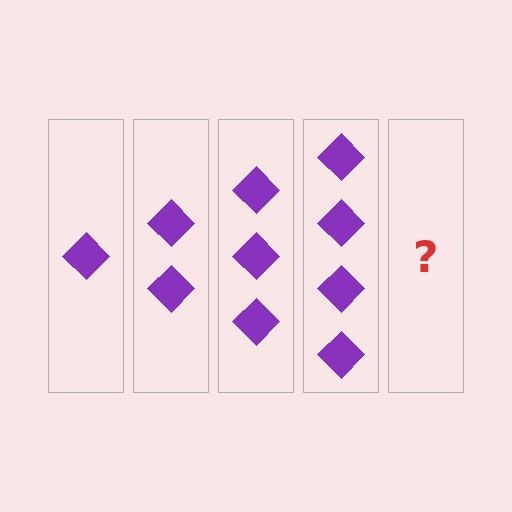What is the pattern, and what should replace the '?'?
The pattern is that each step adds one more diamond. The '?' should be 5 diamonds.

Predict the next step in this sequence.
The next step is 5 diamonds.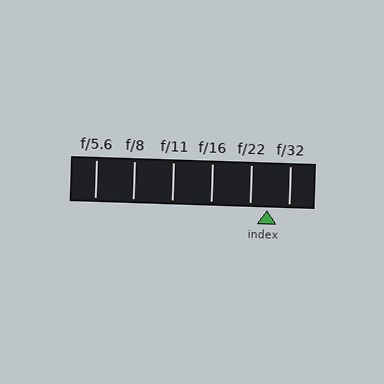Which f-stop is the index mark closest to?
The index mark is closest to f/22.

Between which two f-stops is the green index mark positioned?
The index mark is between f/22 and f/32.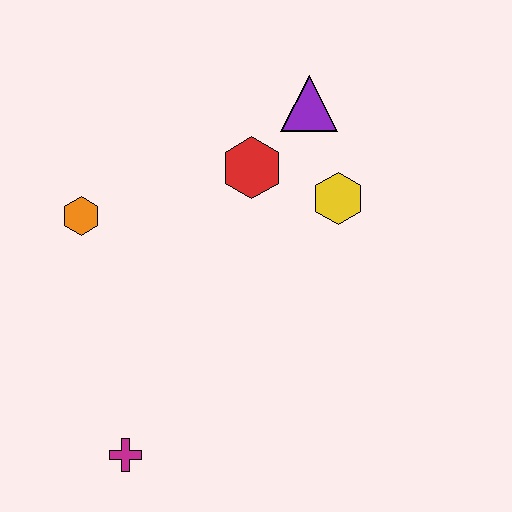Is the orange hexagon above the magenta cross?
Yes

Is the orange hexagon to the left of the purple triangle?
Yes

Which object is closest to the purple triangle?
The red hexagon is closest to the purple triangle.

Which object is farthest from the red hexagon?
The magenta cross is farthest from the red hexagon.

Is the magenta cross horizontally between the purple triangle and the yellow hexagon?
No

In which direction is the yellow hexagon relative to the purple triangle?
The yellow hexagon is below the purple triangle.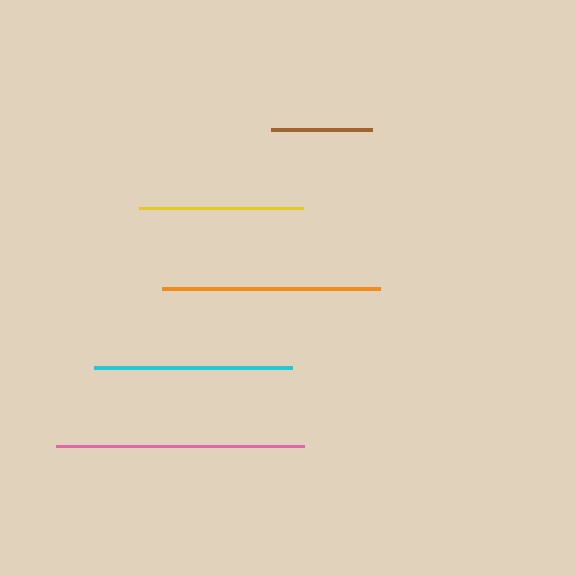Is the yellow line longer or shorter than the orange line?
The orange line is longer than the yellow line.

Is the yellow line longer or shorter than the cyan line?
The cyan line is longer than the yellow line.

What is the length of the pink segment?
The pink segment is approximately 248 pixels long.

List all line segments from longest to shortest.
From longest to shortest: pink, orange, cyan, yellow, brown.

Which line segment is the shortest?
The brown line is the shortest at approximately 102 pixels.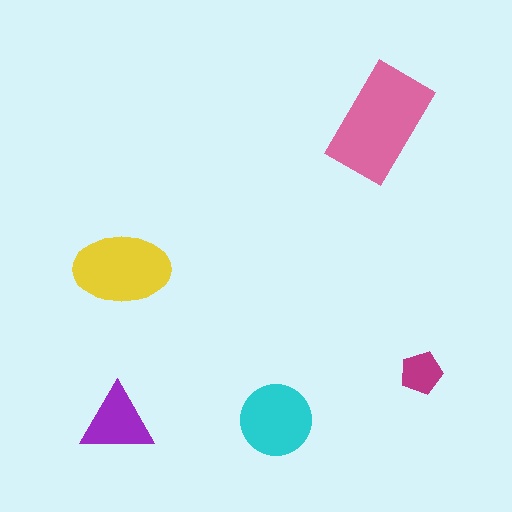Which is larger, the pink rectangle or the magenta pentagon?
The pink rectangle.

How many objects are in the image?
There are 5 objects in the image.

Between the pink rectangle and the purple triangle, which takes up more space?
The pink rectangle.